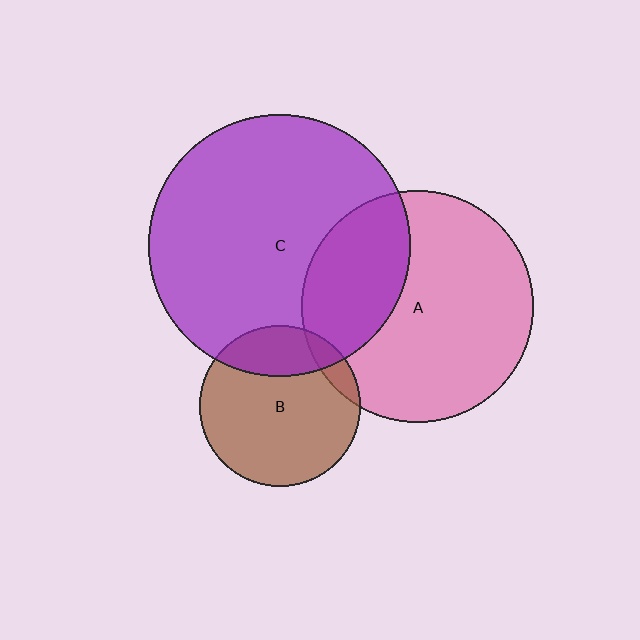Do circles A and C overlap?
Yes.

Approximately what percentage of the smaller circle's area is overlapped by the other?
Approximately 30%.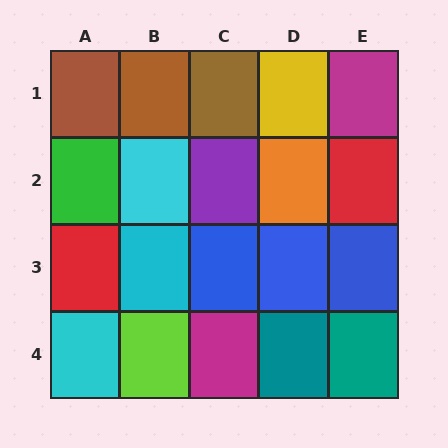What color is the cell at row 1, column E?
Magenta.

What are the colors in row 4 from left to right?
Cyan, lime, magenta, teal, teal.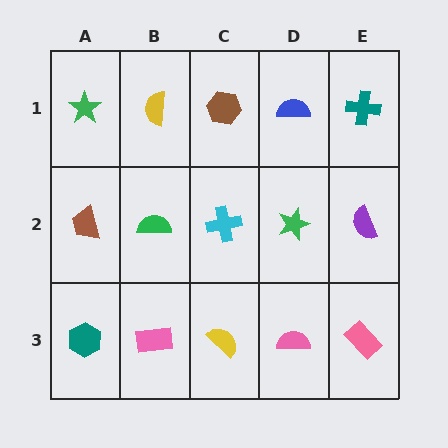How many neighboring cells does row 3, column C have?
3.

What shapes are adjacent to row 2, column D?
A blue semicircle (row 1, column D), a pink semicircle (row 3, column D), a cyan cross (row 2, column C), a purple semicircle (row 2, column E).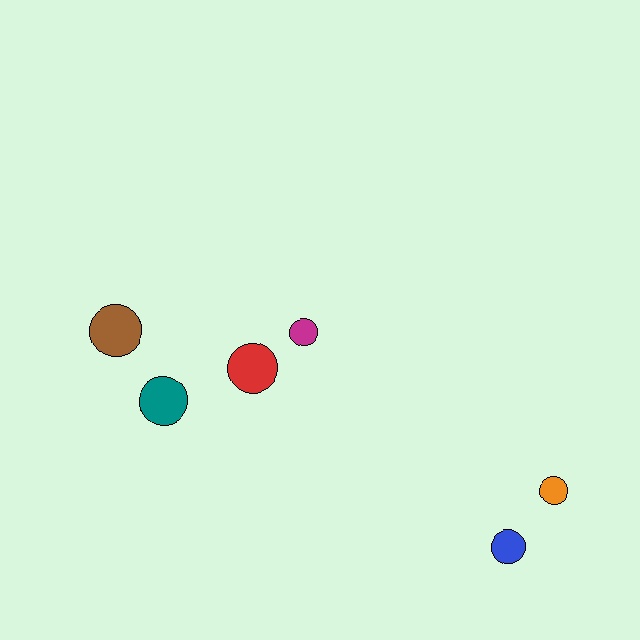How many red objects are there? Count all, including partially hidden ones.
There is 1 red object.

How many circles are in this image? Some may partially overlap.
There are 6 circles.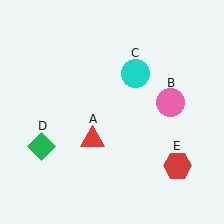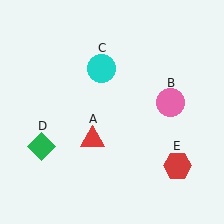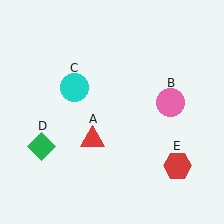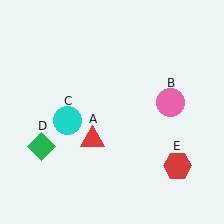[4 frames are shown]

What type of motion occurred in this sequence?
The cyan circle (object C) rotated counterclockwise around the center of the scene.